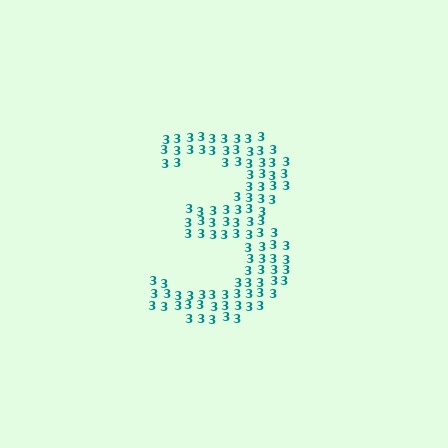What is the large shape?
The large shape is the digit 3.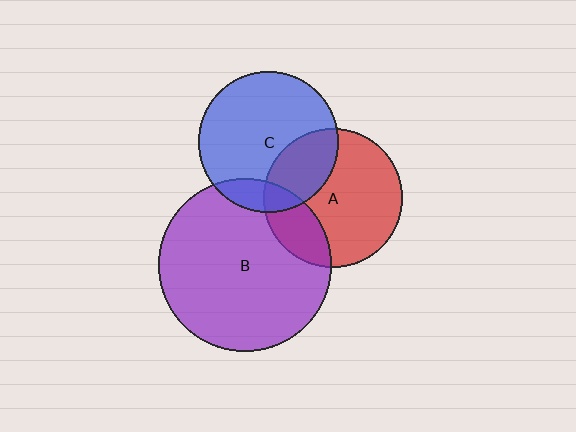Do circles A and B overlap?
Yes.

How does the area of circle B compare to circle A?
Approximately 1.6 times.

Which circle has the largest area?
Circle B (purple).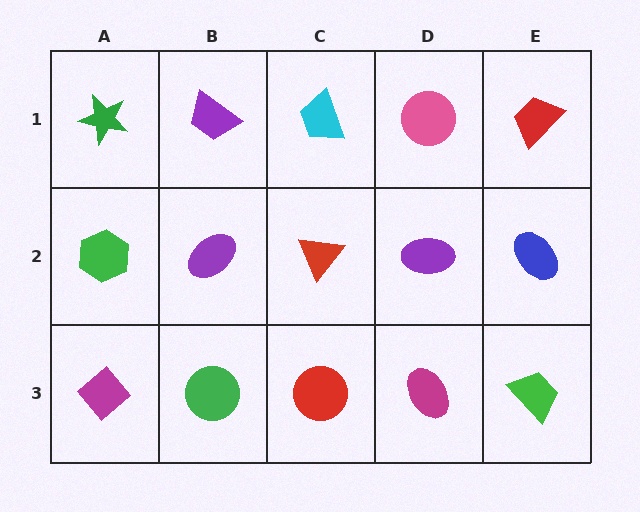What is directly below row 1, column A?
A green hexagon.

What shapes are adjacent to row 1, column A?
A green hexagon (row 2, column A), a purple trapezoid (row 1, column B).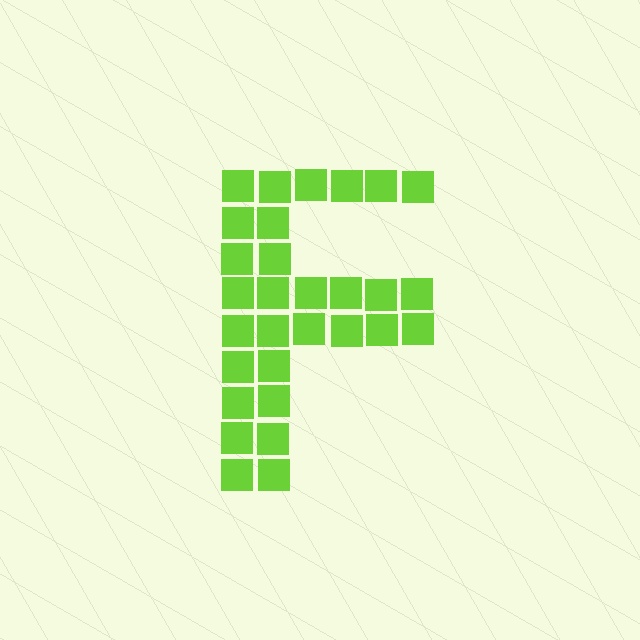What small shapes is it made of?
It is made of small squares.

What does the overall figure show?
The overall figure shows the letter F.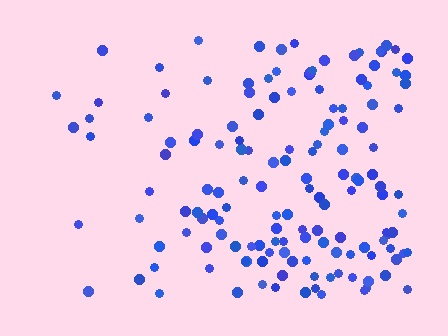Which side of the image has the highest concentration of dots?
The right.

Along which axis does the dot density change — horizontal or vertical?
Horizontal.